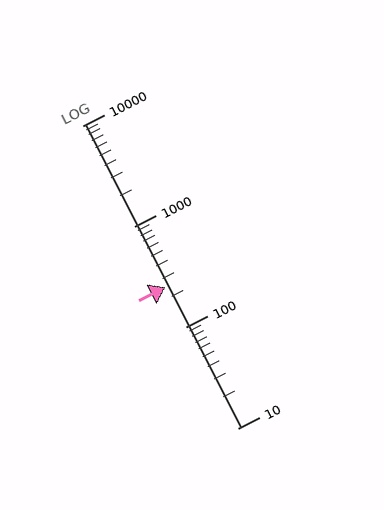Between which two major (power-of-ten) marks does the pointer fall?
The pointer is between 100 and 1000.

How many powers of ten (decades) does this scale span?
The scale spans 3 decades, from 10 to 10000.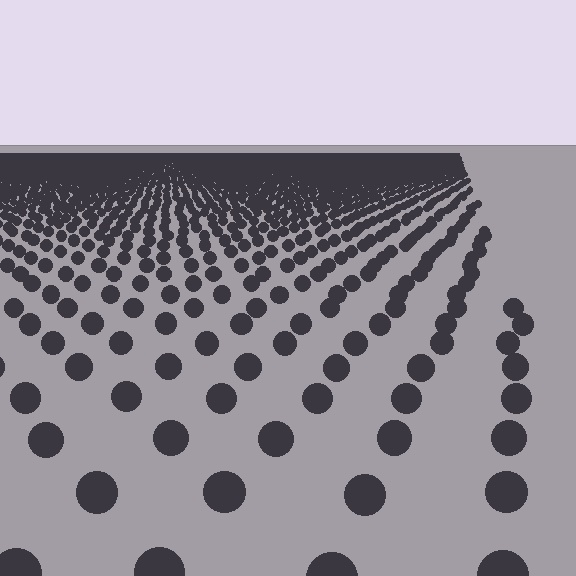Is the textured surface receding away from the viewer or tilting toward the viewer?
The surface is receding away from the viewer. Texture elements get smaller and denser toward the top.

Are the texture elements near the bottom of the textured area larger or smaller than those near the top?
Larger. Near the bottom, elements are closer to the viewer and appear at a bigger on-screen size.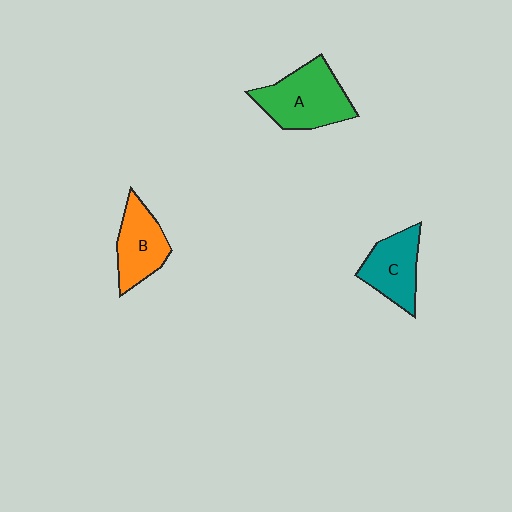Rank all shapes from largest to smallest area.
From largest to smallest: A (green), B (orange), C (teal).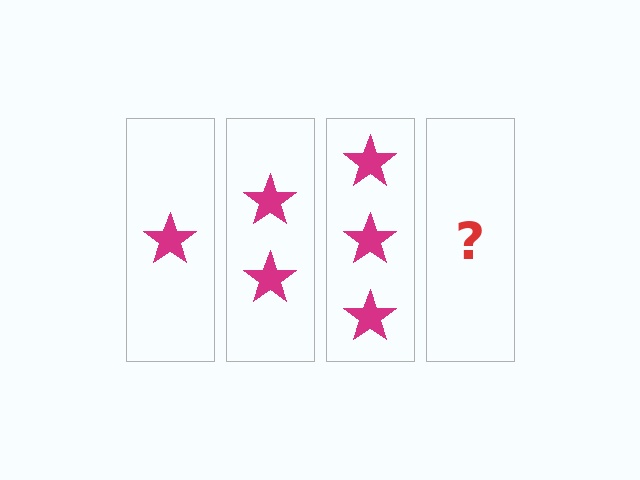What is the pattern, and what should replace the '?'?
The pattern is that each step adds one more star. The '?' should be 4 stars.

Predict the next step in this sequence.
The next step is 4 stars.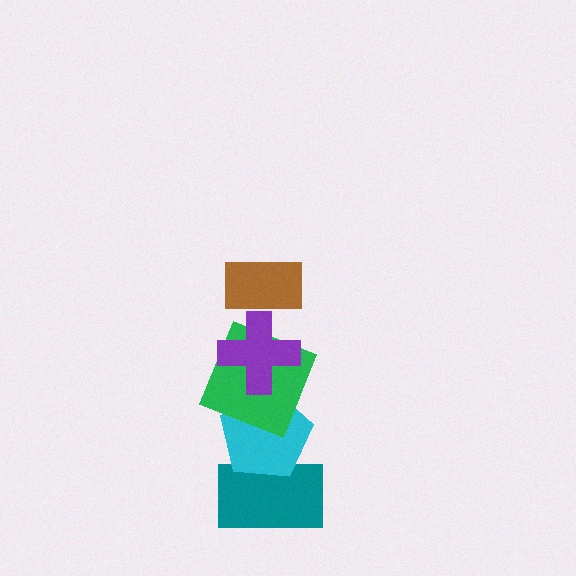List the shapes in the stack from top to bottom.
From top to bottom: the brown rectangle, the purple cross, the green square, the cyan pentagon, the teal rectangle.